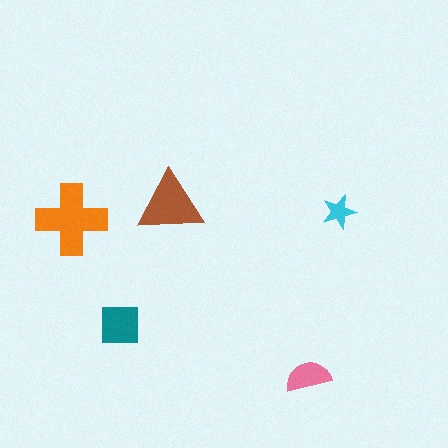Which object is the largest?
The orange cross.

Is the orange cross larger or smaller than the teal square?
Larger.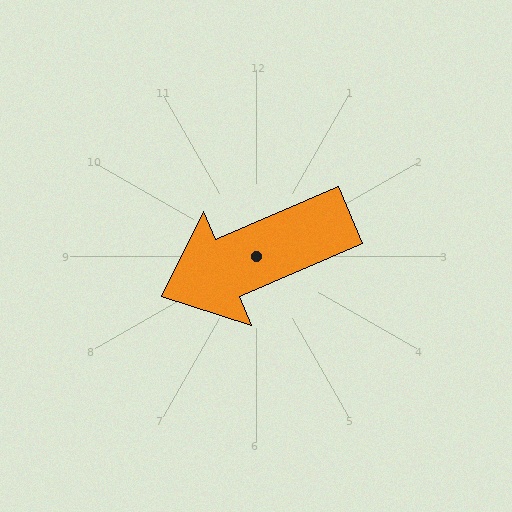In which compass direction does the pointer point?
Southwest.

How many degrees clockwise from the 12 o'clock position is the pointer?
Approximately 247 degrees.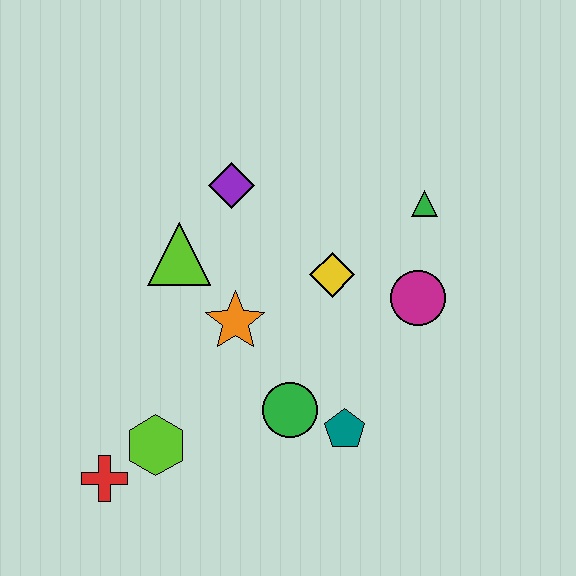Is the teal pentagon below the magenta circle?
Yes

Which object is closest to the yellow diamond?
The magenta circle is closest to the yellow diamond.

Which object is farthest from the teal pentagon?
The purple diamond is farthest from the teal pentagon.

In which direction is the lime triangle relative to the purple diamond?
The lime triangle is below the purple diamond.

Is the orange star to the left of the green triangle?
Yes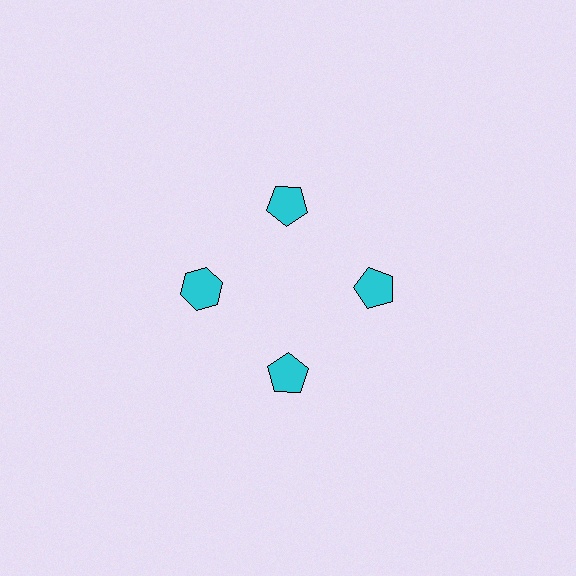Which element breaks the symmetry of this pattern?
The cyan hexagon at roughly the 9 o'clock position breaks the symmetry. All other shapes are cyan pentagons.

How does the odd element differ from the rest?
It has a different shape: hexagon instead of pentagon.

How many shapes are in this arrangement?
There are 4 shapes arranged in a ring pattern.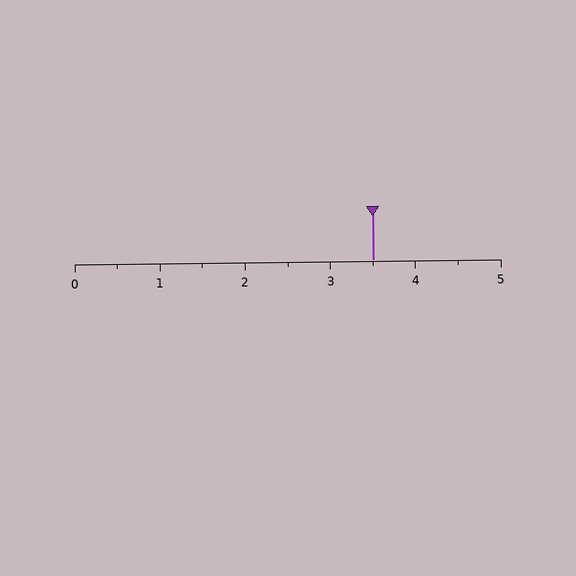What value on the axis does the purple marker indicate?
The marker indicates approximately 3.5.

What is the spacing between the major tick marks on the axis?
The major ticks are spaced 1 apart.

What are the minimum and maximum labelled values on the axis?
The axis runs from 0 to 5.